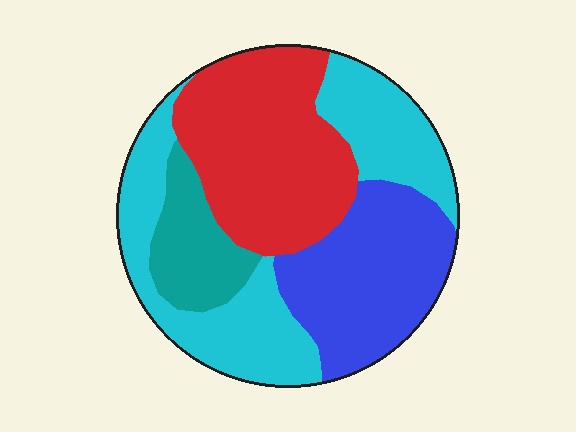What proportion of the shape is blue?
Blue takes up about one quarter (1/4) of the shape.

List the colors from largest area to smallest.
From largest to smallest: cyan, red, blue, teal.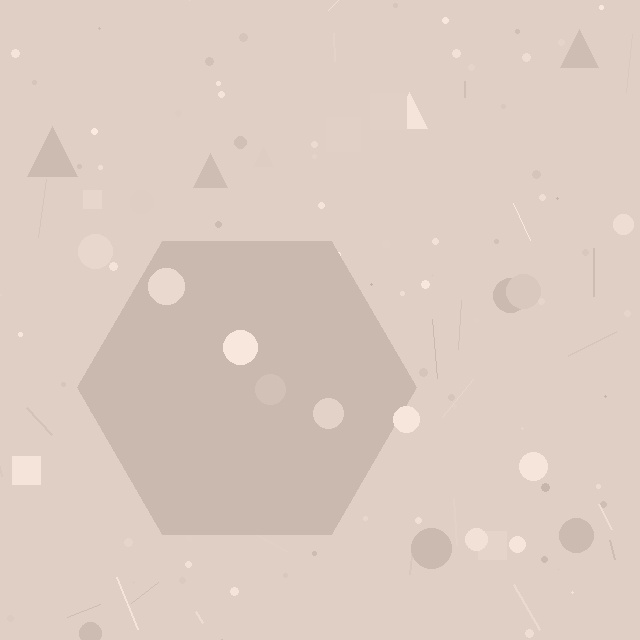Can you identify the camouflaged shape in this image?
The camouflaged shape is a hexagon.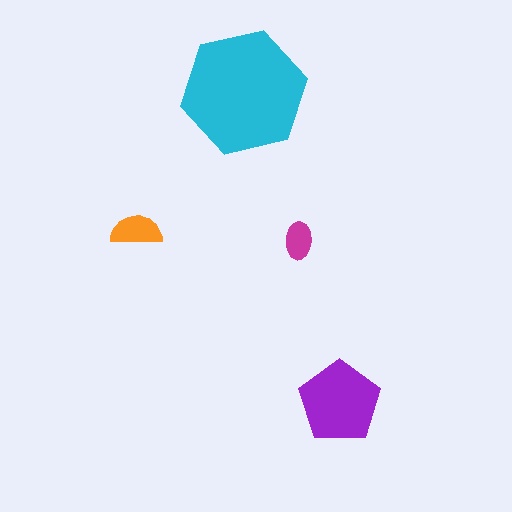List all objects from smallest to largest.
The magenta ellipse, the orange semicircle, the purple pentagon, the cyan hexagon.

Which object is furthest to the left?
The orange semicircle is leftmost.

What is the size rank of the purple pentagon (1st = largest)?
2nd.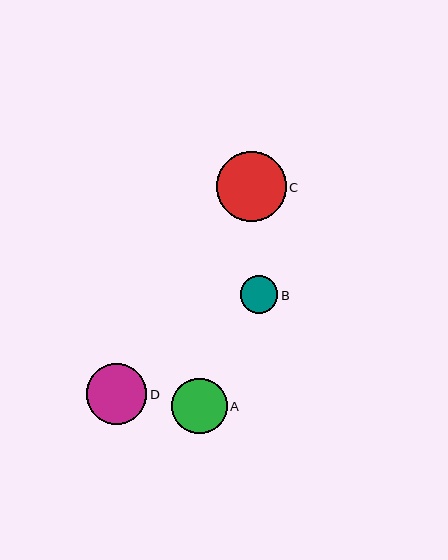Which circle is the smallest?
Circle B is the smallest with a size of approximately 38 pixels.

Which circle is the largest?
Circle C is the largest with a size of approximately 70 pixels.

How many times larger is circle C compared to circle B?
Circle C is approximately 1.8 times the size of circle B.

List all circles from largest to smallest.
From largest to smallest: C, D, A, B.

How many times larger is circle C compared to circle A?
Circle C is approximately 1.3 times the size of circle A.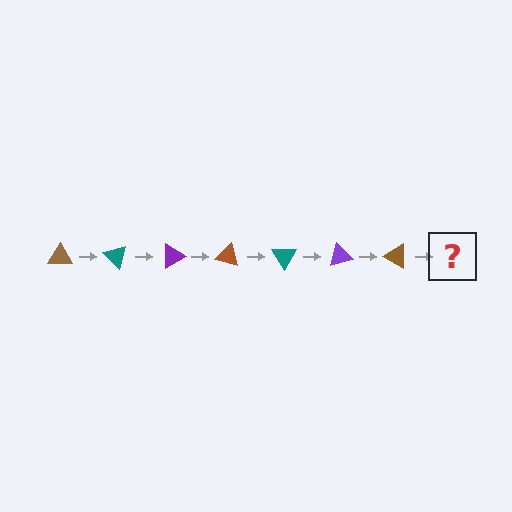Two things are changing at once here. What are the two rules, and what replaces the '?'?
The two rules are that it rotates 45 degrees each step and the color cycles through brown, teal, and purple. The '?' should be a teal triangle, rotated 315 degrees from the start.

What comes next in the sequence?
The next element should be a teal triangle, rotated 315 degrees from the start.